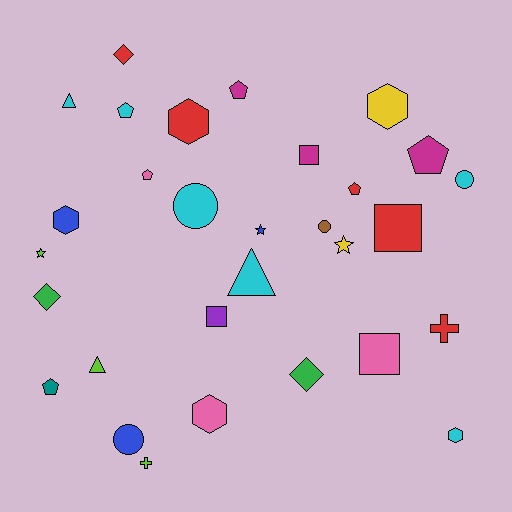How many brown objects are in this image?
There is 1 brown object.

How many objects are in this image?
There are 30 objects.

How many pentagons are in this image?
There are 6 pentagons.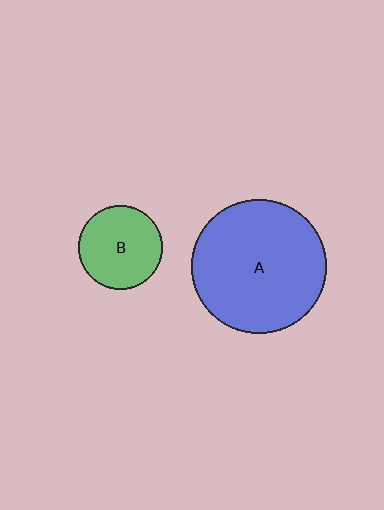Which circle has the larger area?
Circle A (blue).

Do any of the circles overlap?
No, none of the circles overlap.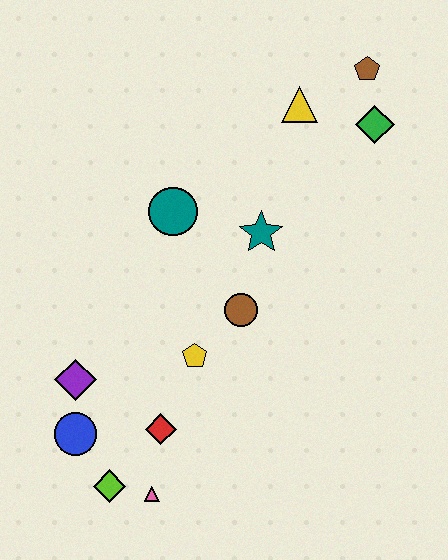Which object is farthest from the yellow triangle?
The lime diamond is farthest from the yellow triangle.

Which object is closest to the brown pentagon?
The green diamond is closest to the brown pentagon.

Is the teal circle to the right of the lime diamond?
Yes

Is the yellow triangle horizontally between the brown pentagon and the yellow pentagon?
Yes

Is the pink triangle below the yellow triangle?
Yes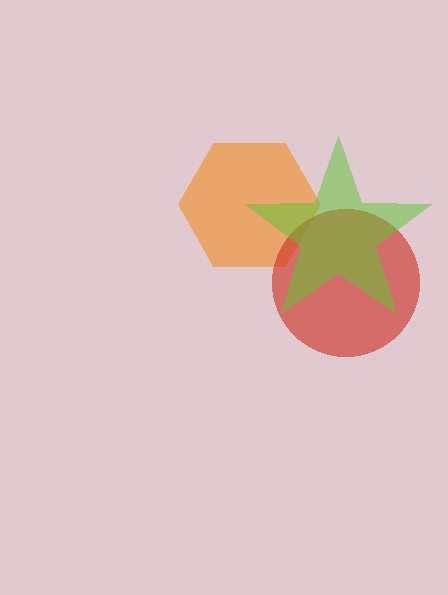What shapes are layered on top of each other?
The layered shapes are: an orange hexagon, a red circle, a lime star.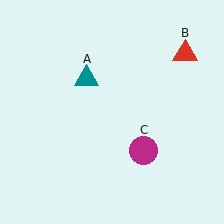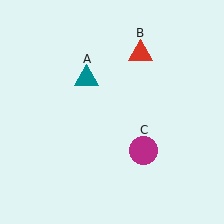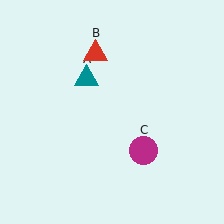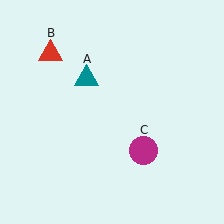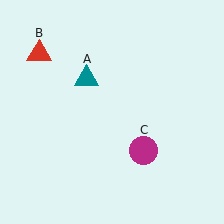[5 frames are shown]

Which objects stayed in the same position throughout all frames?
Teal triangle (object A) and magenta circle (object C) remained stationary.